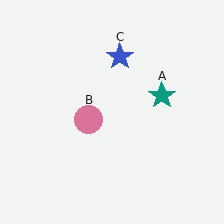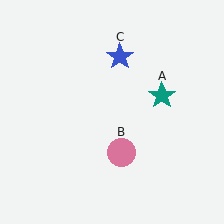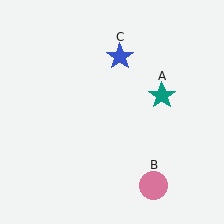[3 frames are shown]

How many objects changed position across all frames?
1 object changed position: pink circle (object B).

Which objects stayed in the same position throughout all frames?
Teal star (object A) and blue star (object C) remained stationary.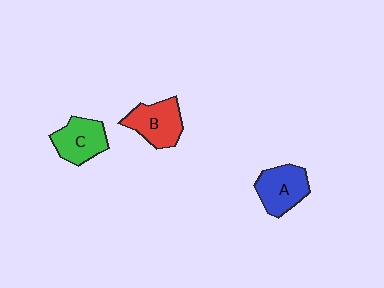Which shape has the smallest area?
Shape C (green).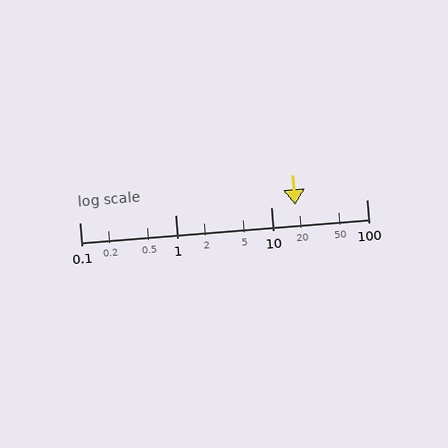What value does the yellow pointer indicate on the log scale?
The pointer indicates approximately 18.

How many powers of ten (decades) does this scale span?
The scale spans 3 decades, from 0.1 to 100.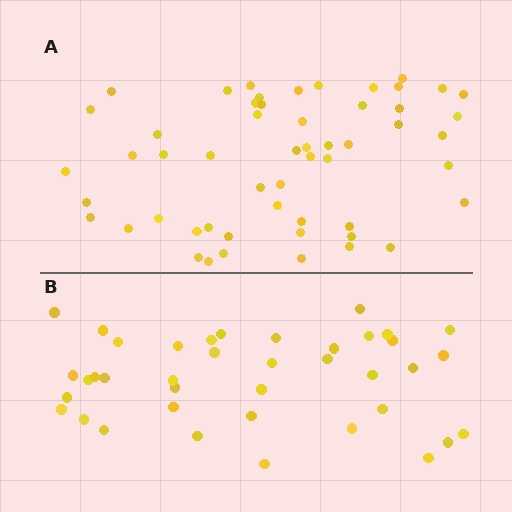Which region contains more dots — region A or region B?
Region A (the top region) has more dots.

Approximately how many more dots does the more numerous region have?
Region A has approximately 15 more dots than region B.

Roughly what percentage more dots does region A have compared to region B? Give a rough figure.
About 40% more.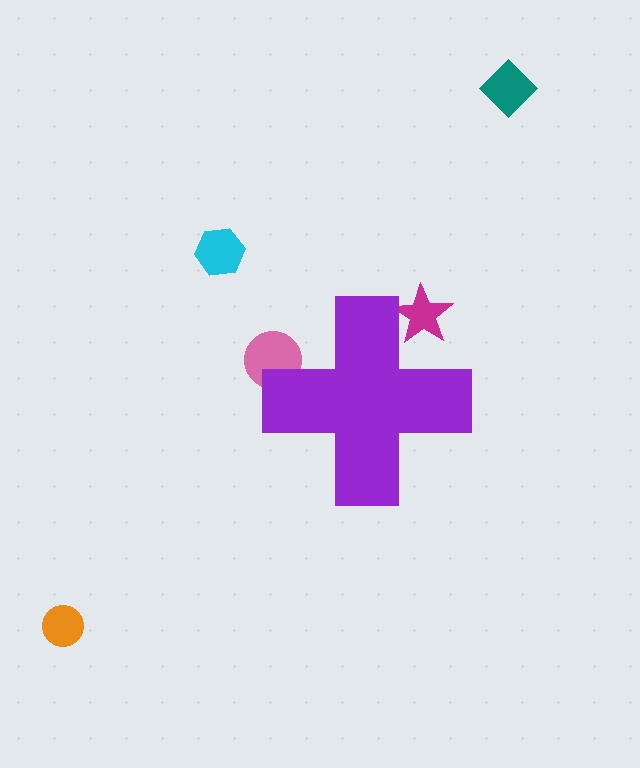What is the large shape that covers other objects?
A purple cross.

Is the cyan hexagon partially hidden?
No, the cyan hexagon is fully visible.